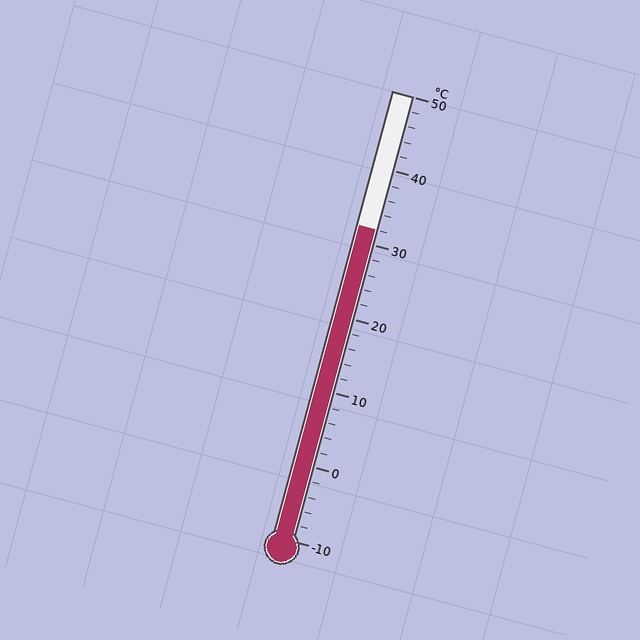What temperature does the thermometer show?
The thermometer shows approximately 32°C.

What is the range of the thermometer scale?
The thermometer scale ranges from -10°C to 50°C.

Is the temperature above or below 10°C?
The temperature is above 10°C.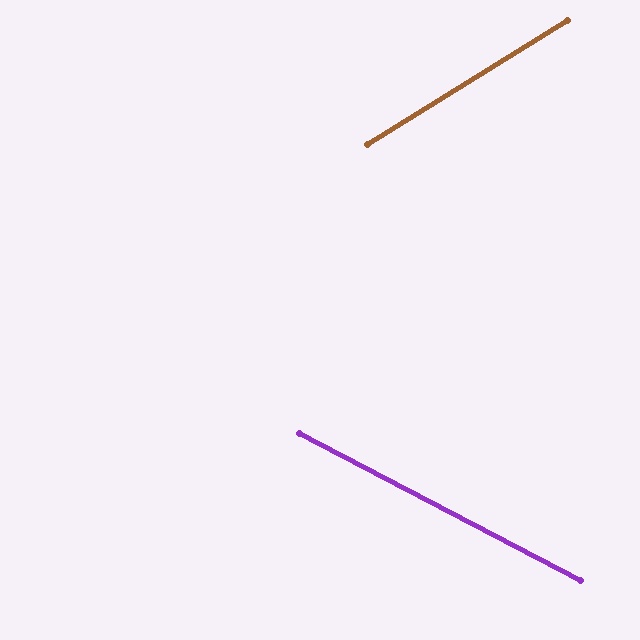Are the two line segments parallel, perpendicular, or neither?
Neither parallel nor perpendicular — they differ by about 59°.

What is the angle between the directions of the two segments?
Approximately 59 degrees.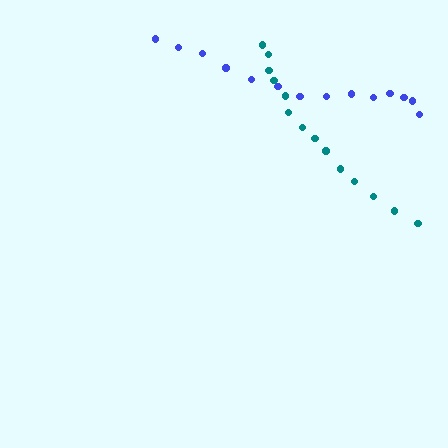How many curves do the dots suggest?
There are 2 distinct paths.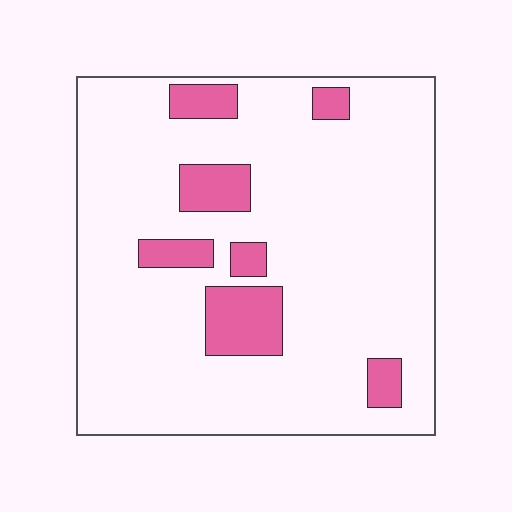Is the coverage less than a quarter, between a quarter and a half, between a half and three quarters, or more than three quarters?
Less than a quarter.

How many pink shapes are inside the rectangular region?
7.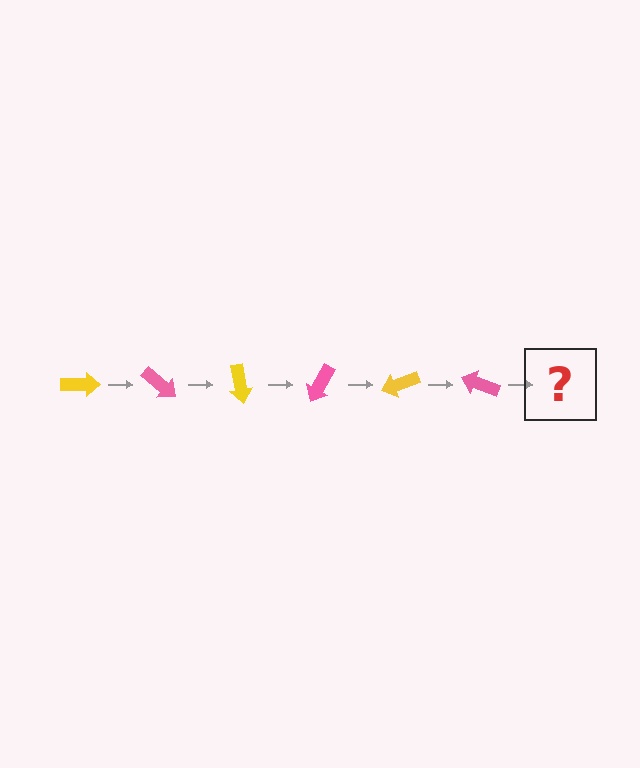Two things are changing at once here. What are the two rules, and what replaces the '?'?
The two rules are that it rotates 40 degrees each step and the color cycles through yellow and pink. The '?' should be a yellow arrow, rotated 240 degrees from the start.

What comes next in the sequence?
The next element should be a yellow arrow, rotated 240 degrees from the start.